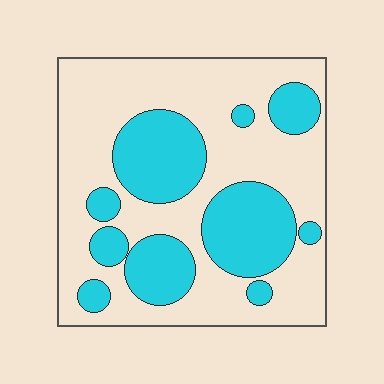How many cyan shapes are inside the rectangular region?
10.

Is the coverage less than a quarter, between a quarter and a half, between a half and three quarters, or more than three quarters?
Between a quarter and a half.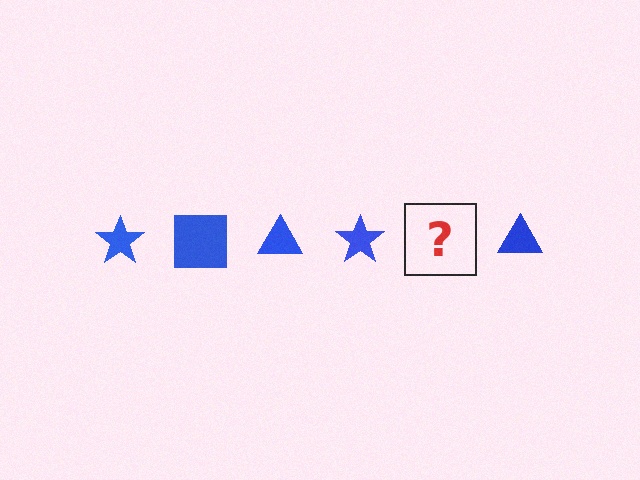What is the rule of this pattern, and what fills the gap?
The rule is that the pattern cycles through star, square, triangle shapes in blue. The gap should be filled with a blue square.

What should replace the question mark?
The question mark should be replaced with a blue square.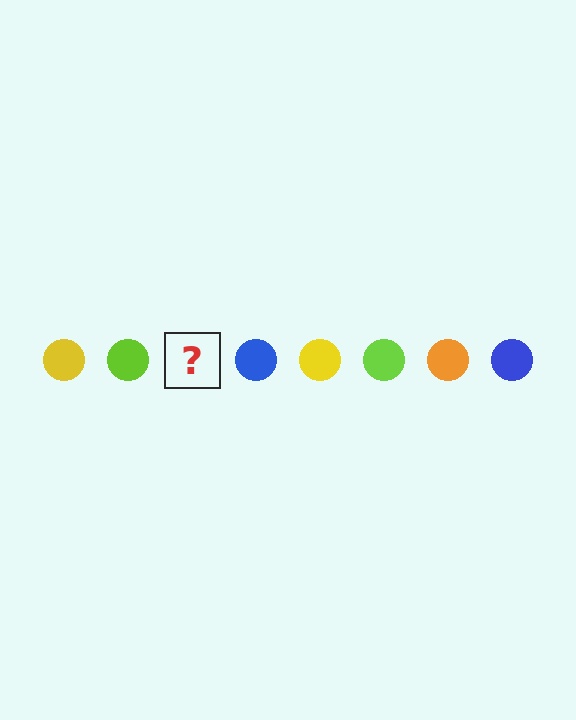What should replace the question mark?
The question mark should be replaced with an orange circle.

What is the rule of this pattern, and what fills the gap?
The rule is that the pattern cycles through yellow, lime, orange, blue circles. The gap should be filled with an orange circle.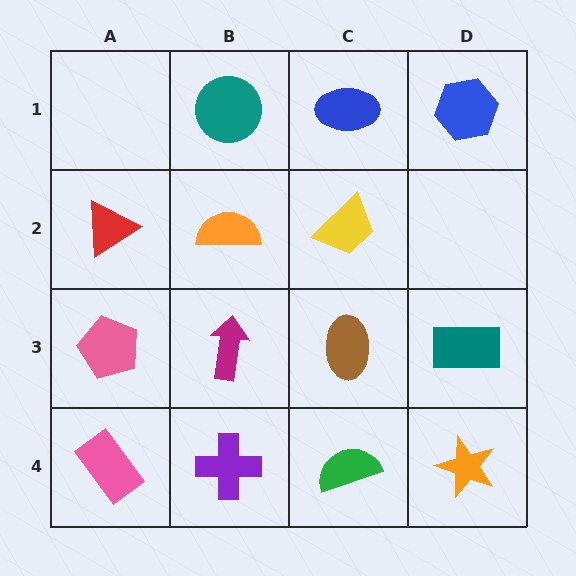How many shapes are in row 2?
3 shapes.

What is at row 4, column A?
A pink rectangle.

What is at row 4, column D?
An orange star.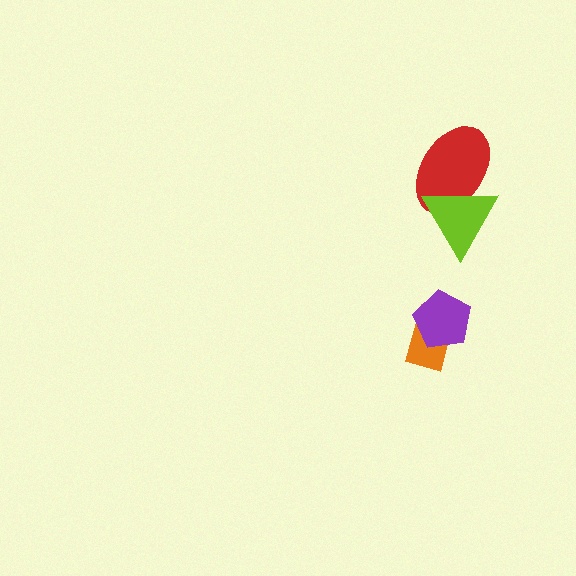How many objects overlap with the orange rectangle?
1 object overlaps with the orange rectangle.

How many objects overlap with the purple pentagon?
1 object overlaps with the purple pentagon.